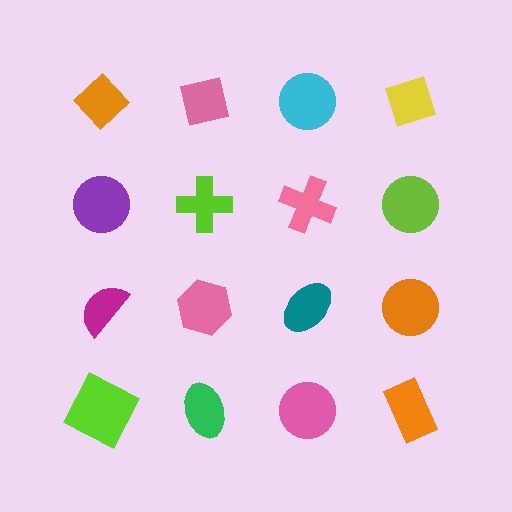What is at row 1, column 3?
A cyan circle.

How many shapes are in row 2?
4 shapes.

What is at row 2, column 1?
A purple circle.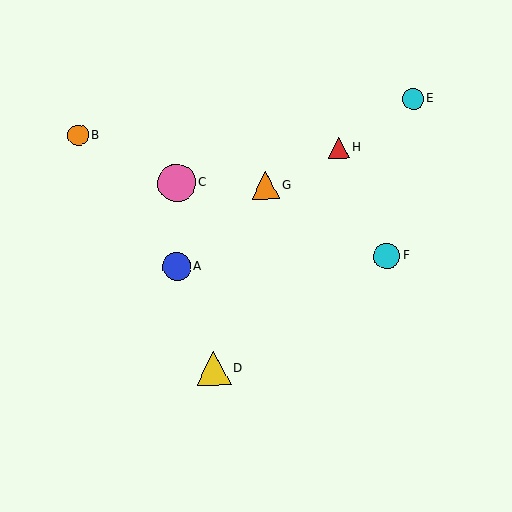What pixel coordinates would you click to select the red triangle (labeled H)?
Click at (339, 148) to select the red triangle H.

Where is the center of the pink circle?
The center of the pink circle is at (177, 183).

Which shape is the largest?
The pink circle (labeled C) is the largest.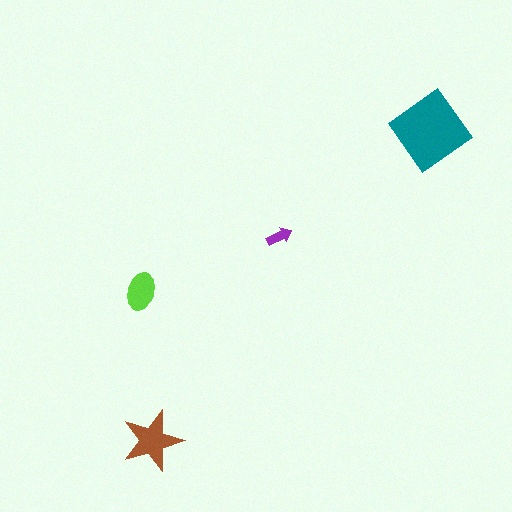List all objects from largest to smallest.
The teal diamond, the brown star, the lime ellipse, the purple arrow.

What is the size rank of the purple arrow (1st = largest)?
4th.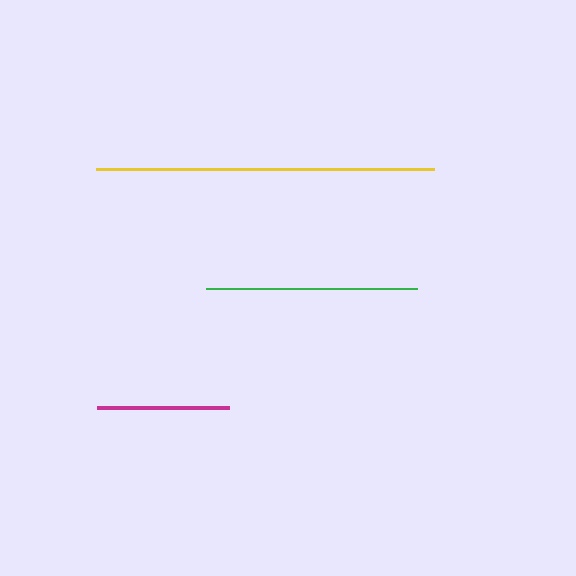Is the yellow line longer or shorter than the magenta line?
The yellow line is longer than the magenta line.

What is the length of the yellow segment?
The yellow segment is approximately 338 pixels long.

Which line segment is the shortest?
The magenta line is the shortest at approximately 132 pixels.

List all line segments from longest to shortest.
From longest to shortest: yellow, green, magenta.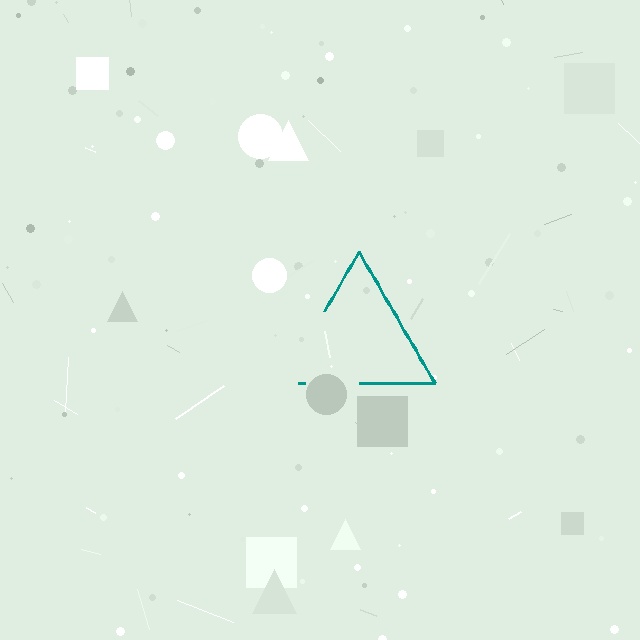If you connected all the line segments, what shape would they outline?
They would outline a triangle.